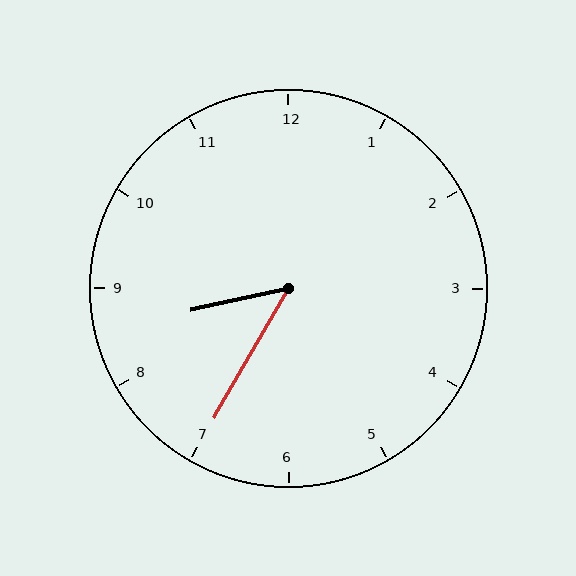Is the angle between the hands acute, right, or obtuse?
It is acute.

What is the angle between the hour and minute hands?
Approximately 48 degrees.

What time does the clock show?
8:35.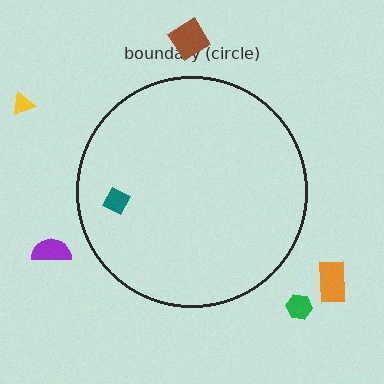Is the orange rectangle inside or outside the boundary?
Outside.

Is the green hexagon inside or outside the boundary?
Outside.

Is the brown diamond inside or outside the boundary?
Outside.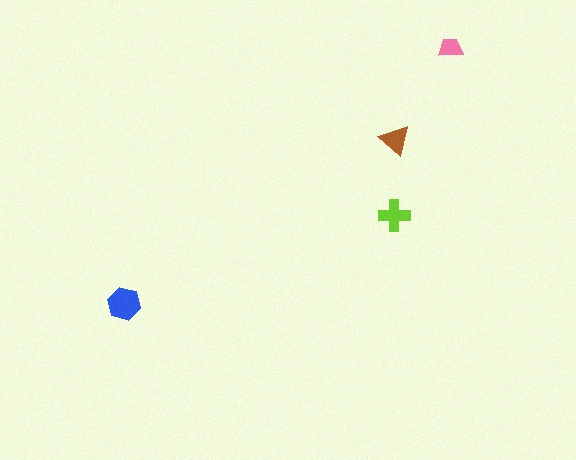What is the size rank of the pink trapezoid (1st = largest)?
4th.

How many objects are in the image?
There are 4 objects in the image.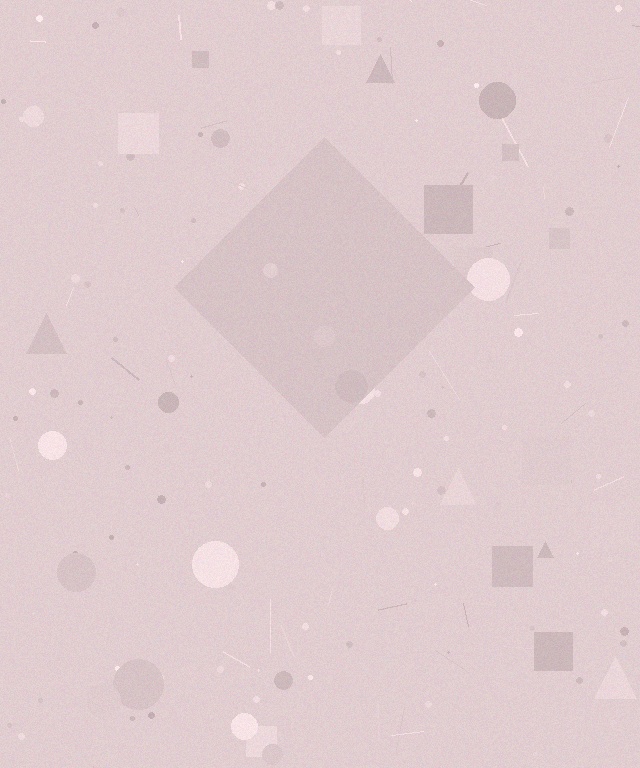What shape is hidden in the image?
A diamond is hidden in the image.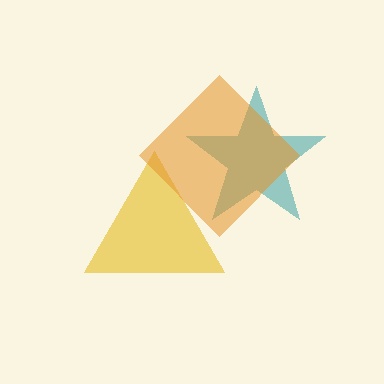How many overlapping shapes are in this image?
There are 3 overlapping shapes in the image.